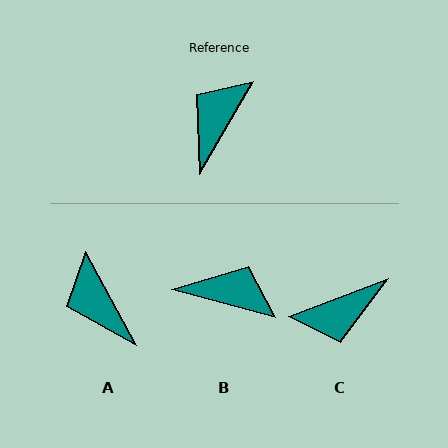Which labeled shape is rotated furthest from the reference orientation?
C, about 141 degrees away.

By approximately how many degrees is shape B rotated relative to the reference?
Approximately 75 degrees clockwise.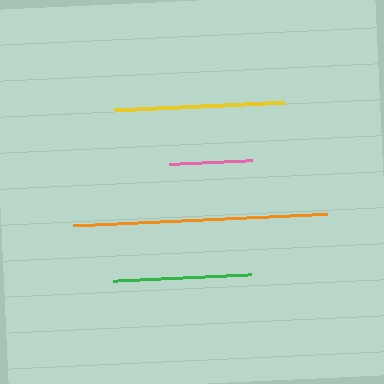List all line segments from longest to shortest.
From longest to shortest: orange, yellow, green, pink.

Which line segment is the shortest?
The pink line is the shortest at approximately 83 pixels.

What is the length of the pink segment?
The pink segment is approximately 83 pixels long.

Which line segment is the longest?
The orange line is the longest at approximately 253 pixels.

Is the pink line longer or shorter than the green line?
The green line is longer than the pink line.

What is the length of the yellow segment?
The yellow segment is approximately 170 pixels long.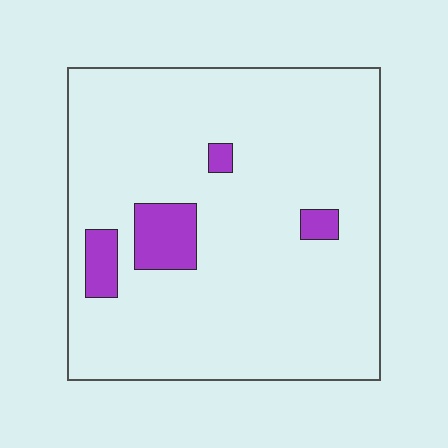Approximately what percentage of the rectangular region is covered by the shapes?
Approximately 10%.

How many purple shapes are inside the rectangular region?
4.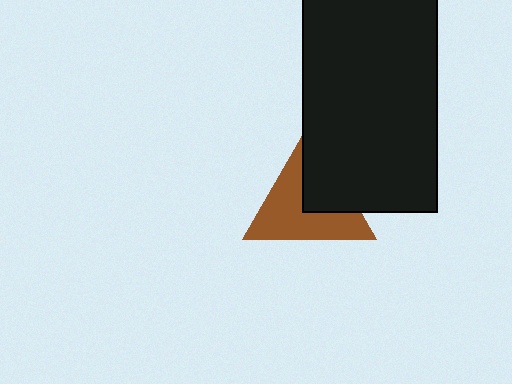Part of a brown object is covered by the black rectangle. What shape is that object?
It is a triangle.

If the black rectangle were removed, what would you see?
You would see the complete brown triangle.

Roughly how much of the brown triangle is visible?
About half of it is visible (roughly 61%).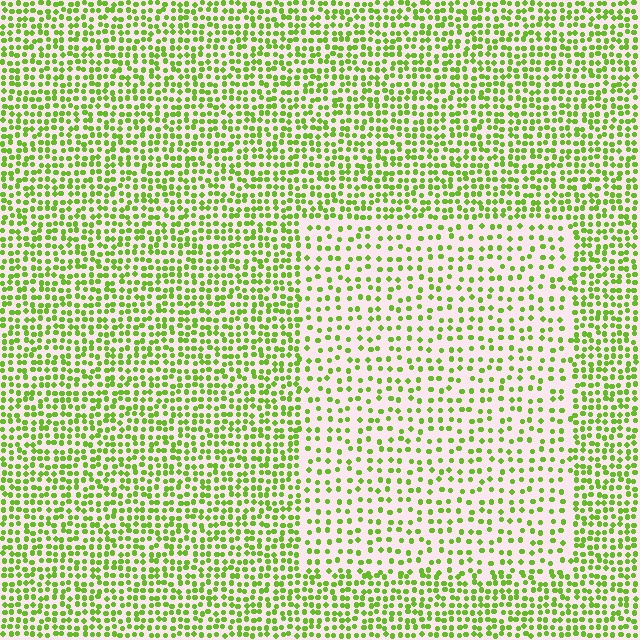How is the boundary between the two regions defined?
The boundary is defined by a change in element density (approximately 1.9x ratio). All elements are the same color, size, and shape.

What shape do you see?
I see a rectangle.